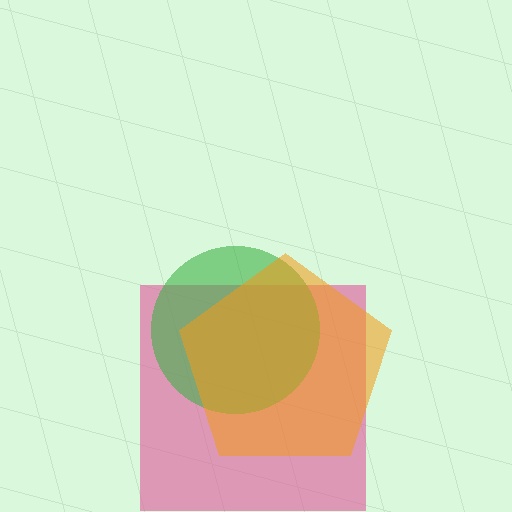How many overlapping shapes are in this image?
There are 3 overlapping shapes in the image.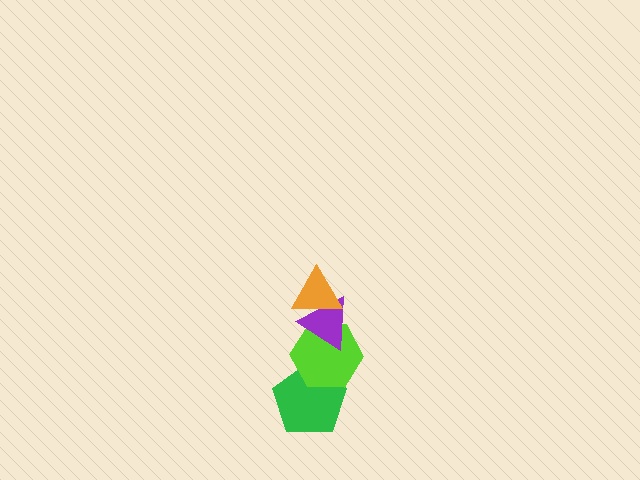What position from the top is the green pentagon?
The green pentagon is 4th from the top.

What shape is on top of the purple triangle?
The orange triangle is on top of the purple triangle.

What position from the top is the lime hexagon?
The lime hexagon is 3rd from the top.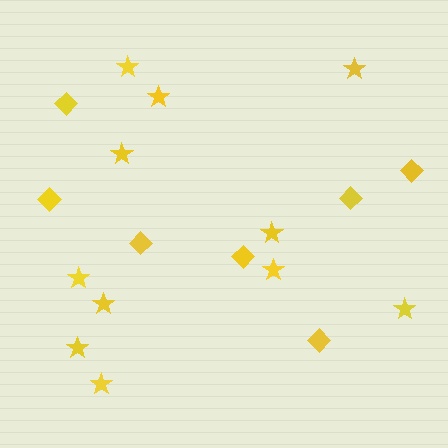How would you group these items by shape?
There are 2 groups: one group of diamonds (7) and one group of stars (11).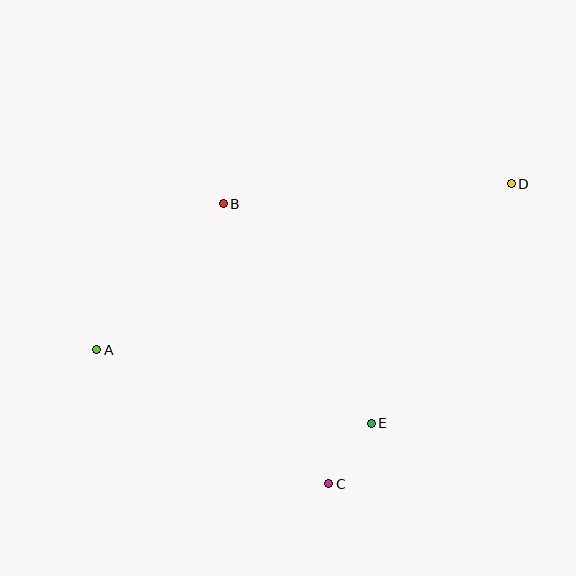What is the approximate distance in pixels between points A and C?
The distance between A and C is approximately 268 pixels.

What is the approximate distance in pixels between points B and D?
The distance between B and D is approximately 289 pixels.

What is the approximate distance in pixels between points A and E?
The distance between A and E is approximately 284 pixels.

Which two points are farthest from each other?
Points A and D are farthest from each other.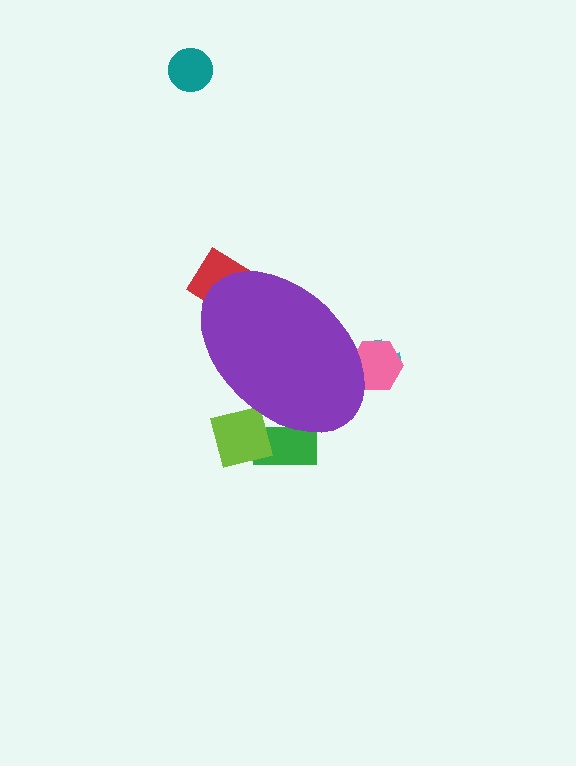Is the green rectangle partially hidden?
Yes, the green rectangle is partially hidden behind the purple ellipse.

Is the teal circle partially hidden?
No, the teal circle is fully visible.